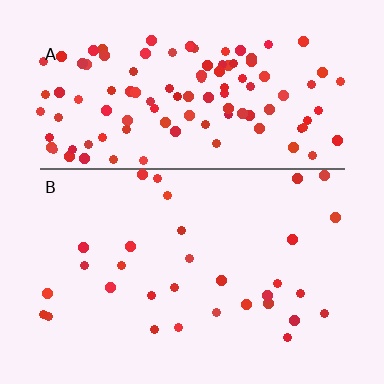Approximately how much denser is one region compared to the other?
Approximately 3.6× — region A over region B.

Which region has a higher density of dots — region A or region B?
A (the top).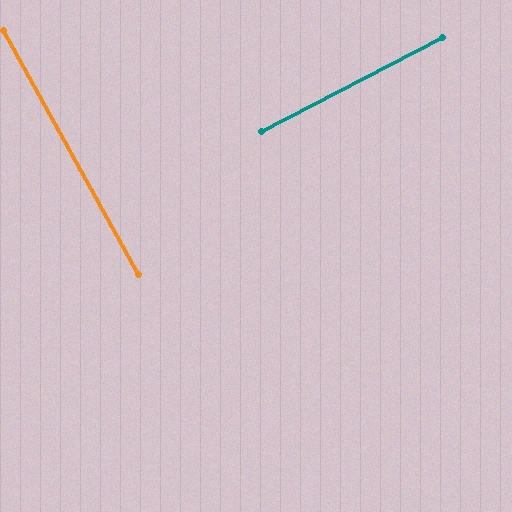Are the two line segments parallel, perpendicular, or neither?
Perpendicular — they meet at approximately 88°.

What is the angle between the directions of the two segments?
Approximately 88 degrees.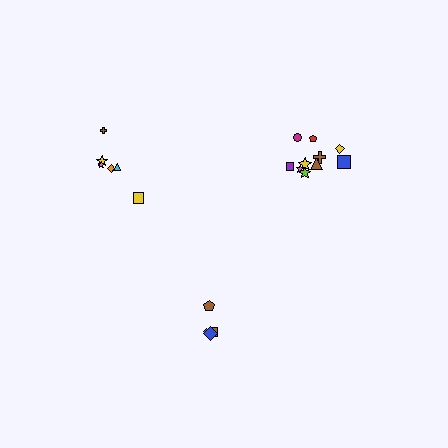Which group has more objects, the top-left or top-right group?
The top-right group.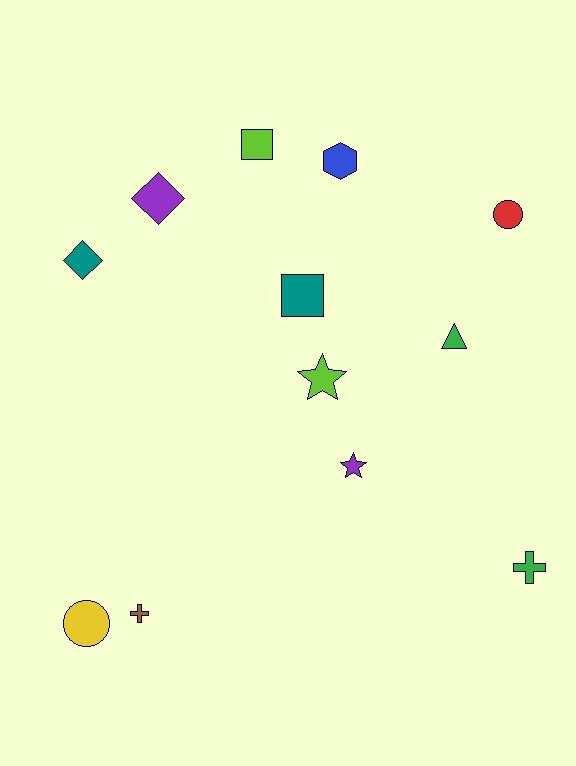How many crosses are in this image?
There are 2 crosses.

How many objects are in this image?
There are 12 objects.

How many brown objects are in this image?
There is 1 brown object.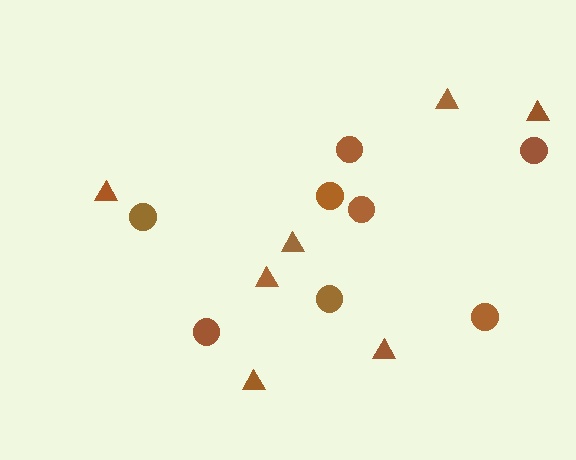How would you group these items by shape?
There are 2 groups: one group of triangles (7) and one group of circles (8).